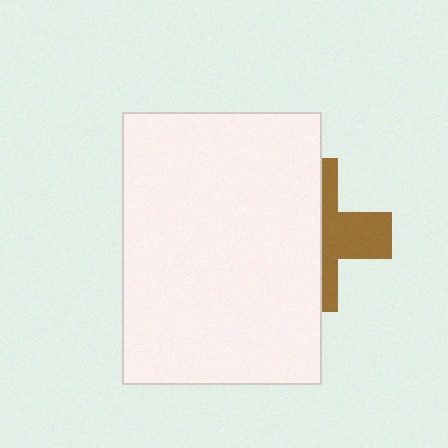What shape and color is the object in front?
The object in front is a white rectangle.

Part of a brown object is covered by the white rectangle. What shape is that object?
It is a cross.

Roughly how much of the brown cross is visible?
A small part of it is visible (roughly 41%).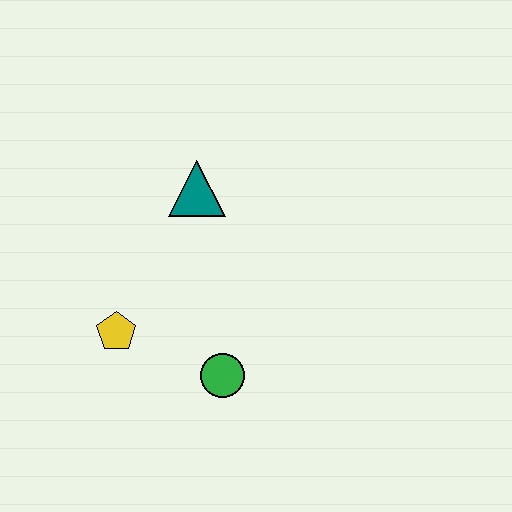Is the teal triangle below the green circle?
No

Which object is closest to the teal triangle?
The yellow pentagon is closest to the teal triangle.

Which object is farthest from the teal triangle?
The green circle is farthest from the teal triangle.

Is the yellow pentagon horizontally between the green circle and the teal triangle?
No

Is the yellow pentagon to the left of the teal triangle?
Yes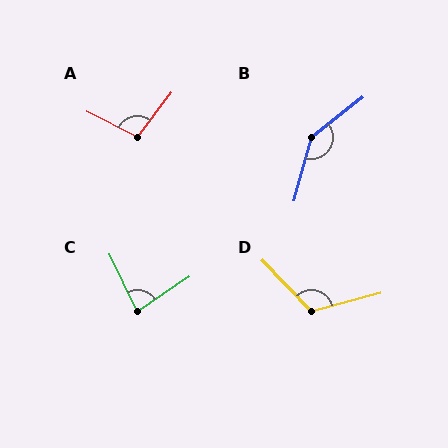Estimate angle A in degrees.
Approximately 100 degrees.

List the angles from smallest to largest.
C (82°), A (100°), D (119°), B (144°).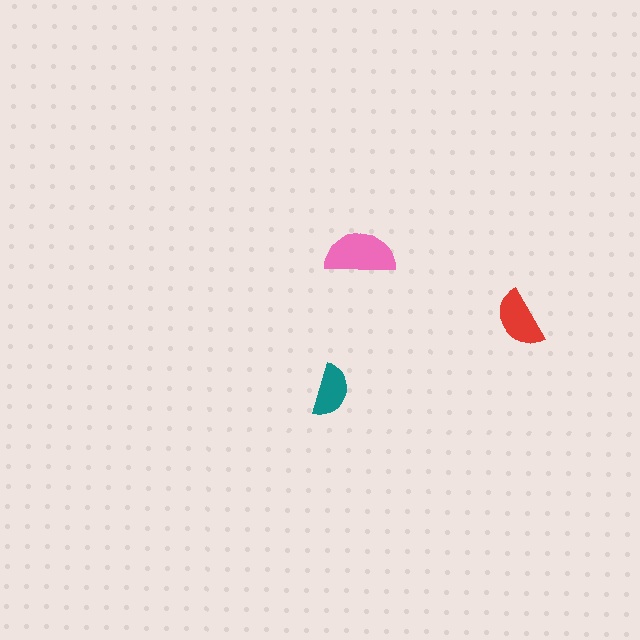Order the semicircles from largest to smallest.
the pink one, the red one, the teal one.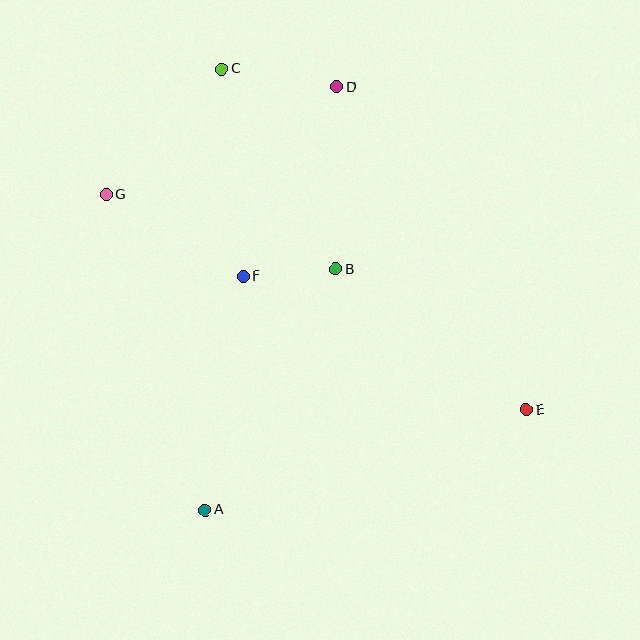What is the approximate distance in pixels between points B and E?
The distance between B and E is approximately 237 pixels.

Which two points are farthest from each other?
Points E and G are farthest from each other.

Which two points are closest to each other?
Points B and F are closest to each other.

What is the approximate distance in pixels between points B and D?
The distance between B and D is approximately 182 pixels.